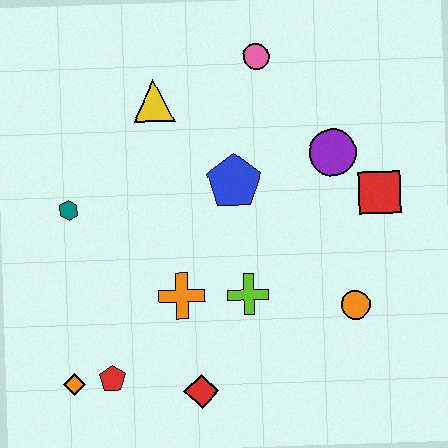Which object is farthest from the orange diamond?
The pink circle is farthest from the orange diamond.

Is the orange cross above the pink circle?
No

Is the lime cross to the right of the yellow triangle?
Yes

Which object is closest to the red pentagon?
The orange diamond is closest to the red pentagon.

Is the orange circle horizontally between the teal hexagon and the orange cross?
No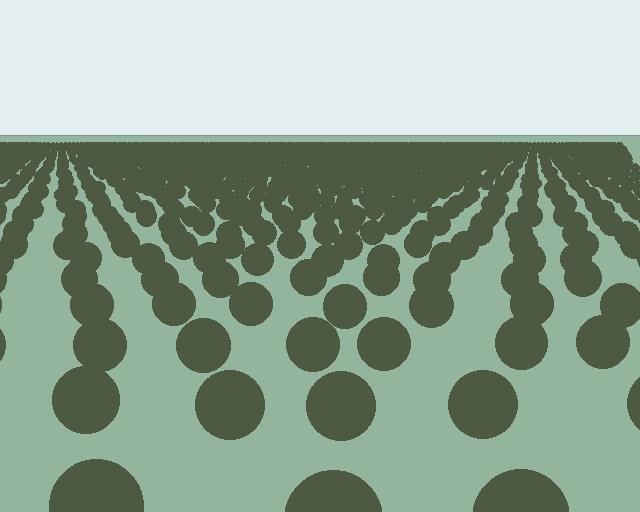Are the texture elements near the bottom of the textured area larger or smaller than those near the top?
Larger. Near the bottom, elements are closer to the viewer and appear at a bigger on-screen size.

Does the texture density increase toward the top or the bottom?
Density increases toward the top.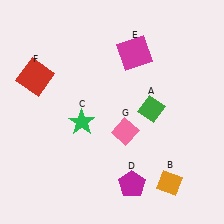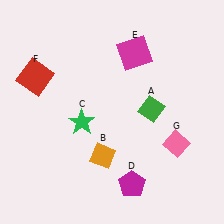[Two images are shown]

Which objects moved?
The objects that moved are: the orange diamond (B), the pink diamond (G).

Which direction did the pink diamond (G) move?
The pink diamond (G) moved right.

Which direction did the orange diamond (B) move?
The orange diamond (B) moved left.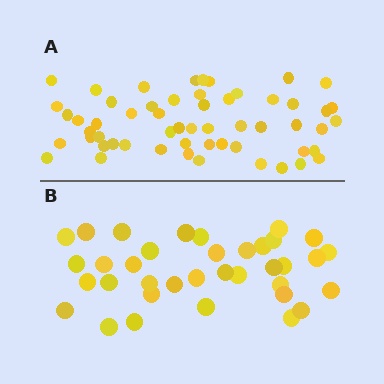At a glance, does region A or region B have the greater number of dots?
Region A (the top region) has more dots.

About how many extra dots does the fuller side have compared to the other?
Region A has approximately 20 more dots than region B.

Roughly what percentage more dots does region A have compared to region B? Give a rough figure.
About 55% more.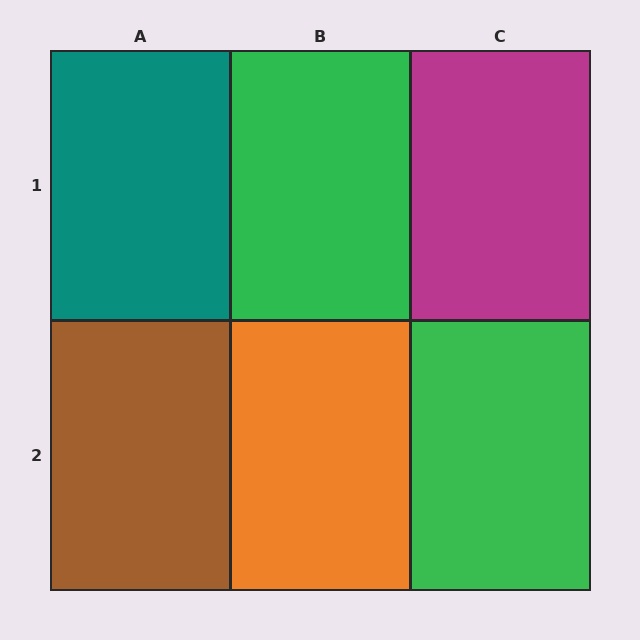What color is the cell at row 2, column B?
Orange.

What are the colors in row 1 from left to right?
Teal, green, magenta.